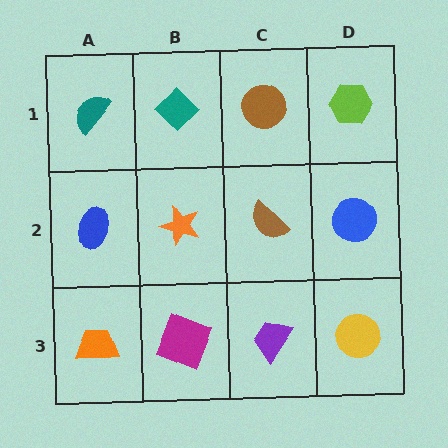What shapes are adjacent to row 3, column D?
A blue circle (row 2, column D), a purple trapezoid (row 3, column C).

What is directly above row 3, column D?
A blue circle.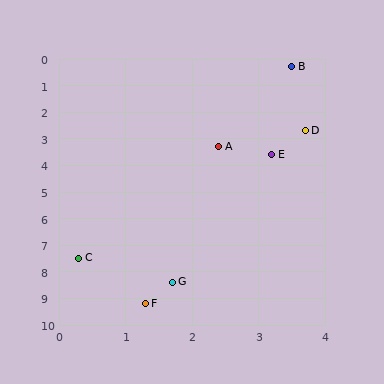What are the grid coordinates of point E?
Point E is at approximately (3.2, 3.6).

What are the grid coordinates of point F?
Point F is at approximately (1.3, 9.2).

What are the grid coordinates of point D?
Point D is at approximately (3.7, 2.7).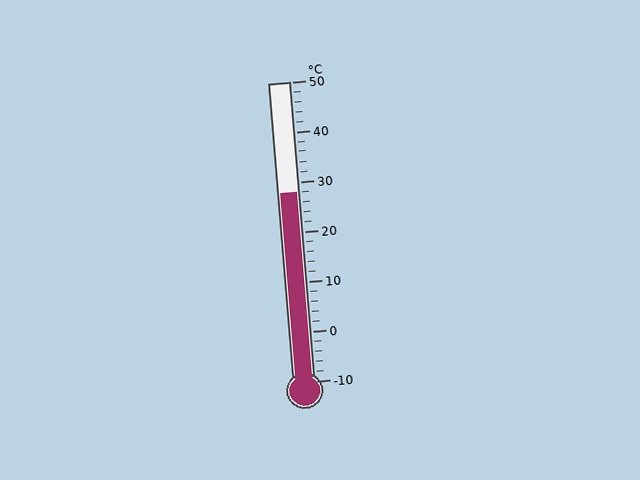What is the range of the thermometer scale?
The thermometer scale ranges from -10°C to 50°C.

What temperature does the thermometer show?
The thermometer shows approximately 28°C.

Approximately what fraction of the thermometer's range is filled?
The thermometer is filled to approximately 65% of its range.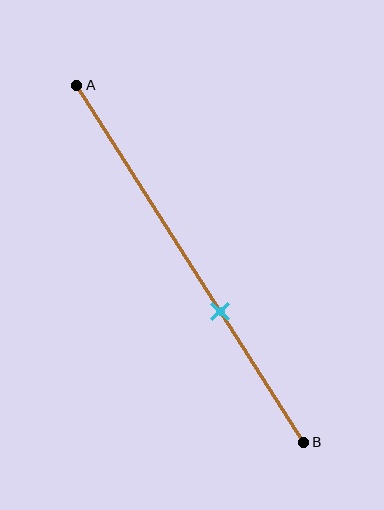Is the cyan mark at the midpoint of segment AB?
No, the mark is at about 65% from A, not at the 50% midpoint.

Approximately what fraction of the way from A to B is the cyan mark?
The cyan mark is approximately 65% of the way from A to B.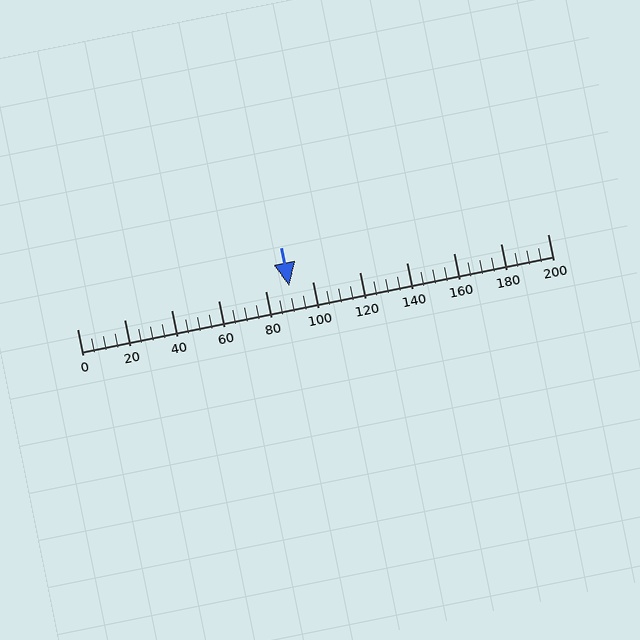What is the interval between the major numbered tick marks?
The major tick marks are spaced 20 units apart.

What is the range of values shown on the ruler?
The ruler shows values from 0 to 200.